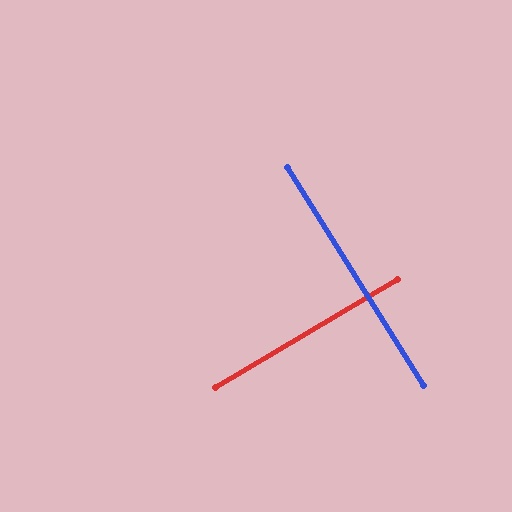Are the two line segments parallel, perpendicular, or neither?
Perpendicular — they meet at approximately 89°.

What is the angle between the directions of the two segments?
Approximately 89 degrees.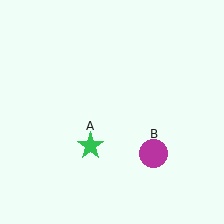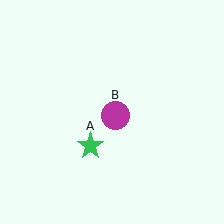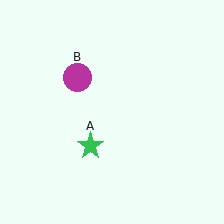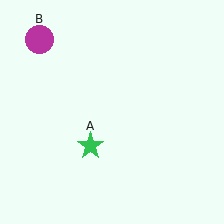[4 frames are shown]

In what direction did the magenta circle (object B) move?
The magenta circle (object B) moved up and to the left.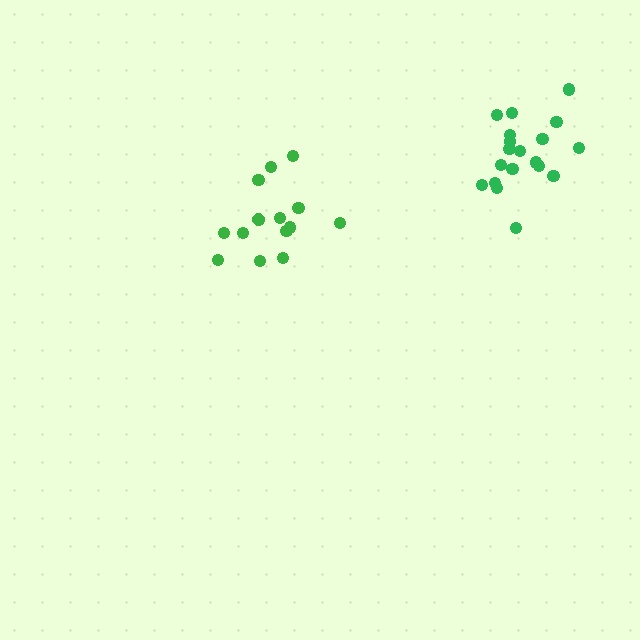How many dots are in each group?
Group 1: 19 dots, Group 2: 15 dots (34 total).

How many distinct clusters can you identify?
There are 2 distinct clusters.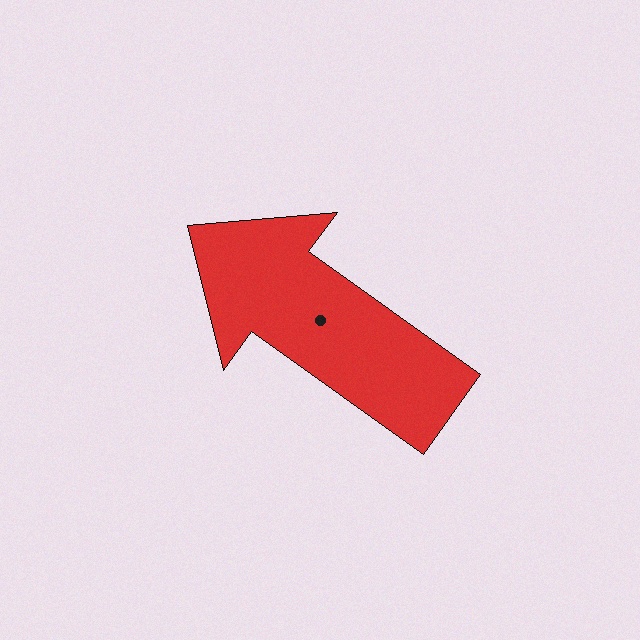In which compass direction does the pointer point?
Northwest.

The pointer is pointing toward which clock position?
Roughly 10 o'clock.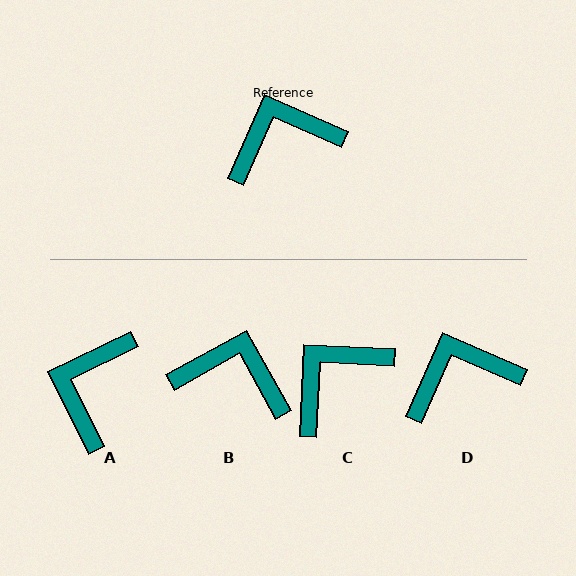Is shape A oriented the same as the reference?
No, it is off by about 50 degrees.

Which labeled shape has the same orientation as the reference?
D.